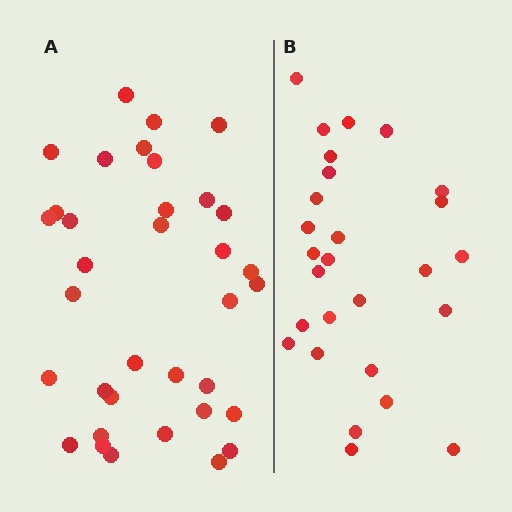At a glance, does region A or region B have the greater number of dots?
Region A (the left region) has more dots.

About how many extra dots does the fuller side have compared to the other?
Region A has roughly 8 or so more dots than region B.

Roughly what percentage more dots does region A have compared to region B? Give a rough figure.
About 30% more.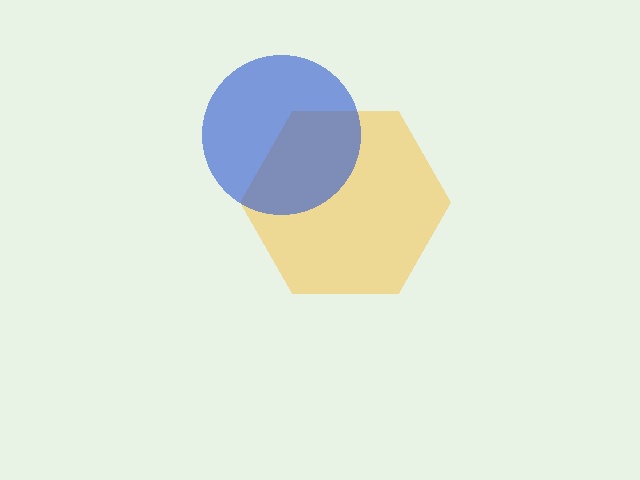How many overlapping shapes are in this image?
There are 2 overlapping shapes in the image.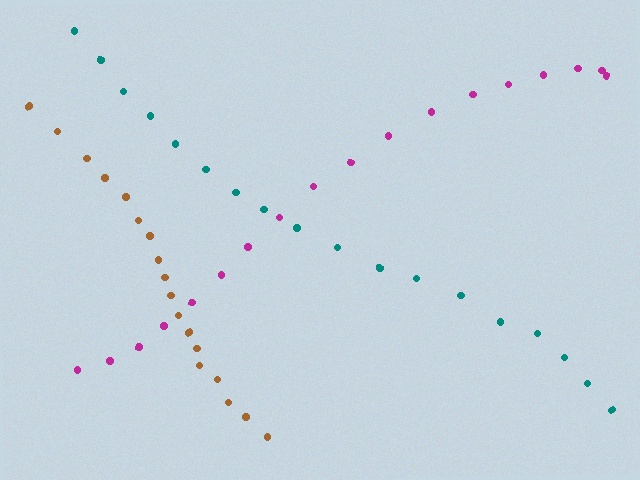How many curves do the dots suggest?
There are 3 distinct paths.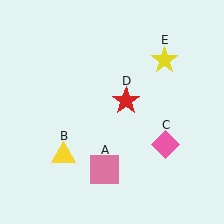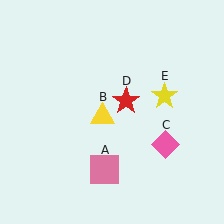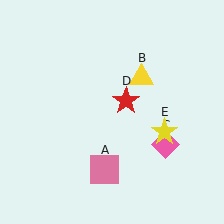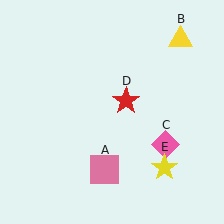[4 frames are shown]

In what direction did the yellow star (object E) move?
The yellow star (object E) moved down.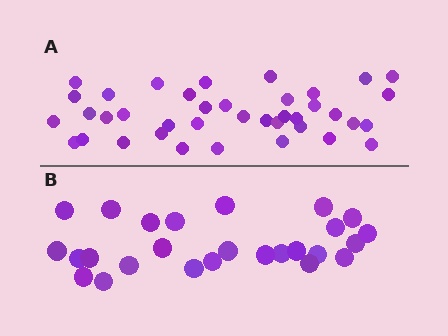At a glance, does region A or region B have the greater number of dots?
Region A (the top region) has more dots.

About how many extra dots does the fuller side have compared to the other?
Region A has approximately 15 more dots than region B.